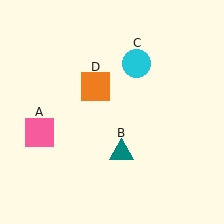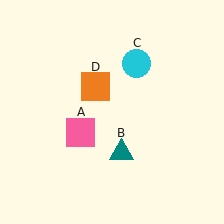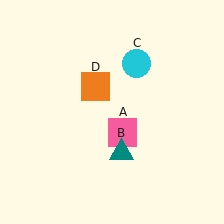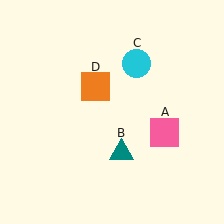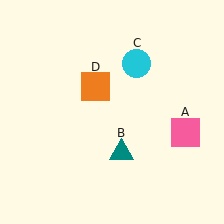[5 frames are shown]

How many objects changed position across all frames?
1 object changed position: pink square (object A).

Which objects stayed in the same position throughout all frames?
Teal triangle (object B) and cyan circle (object C) and orange square (object D) remained stationary.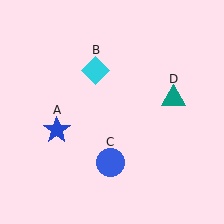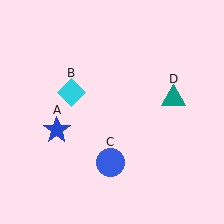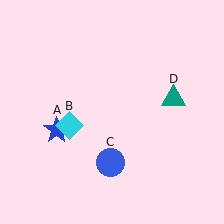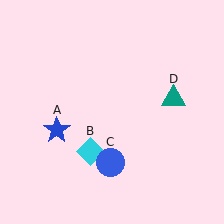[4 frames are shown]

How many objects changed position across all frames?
1 object changed position: cyan diamond (object B).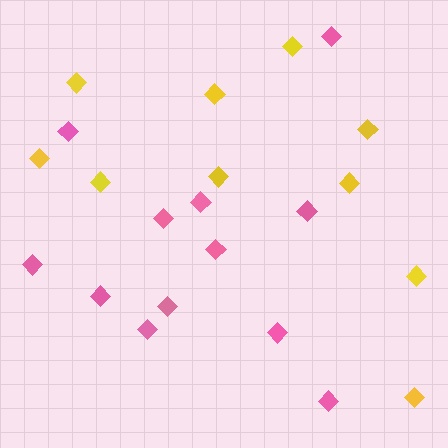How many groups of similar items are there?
There are 2 groups: one group of yellow diamonds (10) and one group of pink diamonds (12).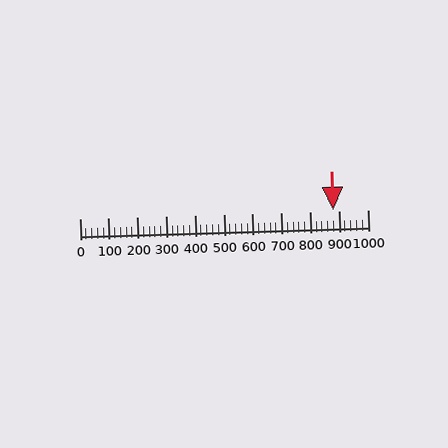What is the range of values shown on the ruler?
The ruler shows values from 0 to 1000.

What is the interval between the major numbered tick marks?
The major tick marks are spaced 100 units apart.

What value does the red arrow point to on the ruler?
The red arrow points to approximately 880.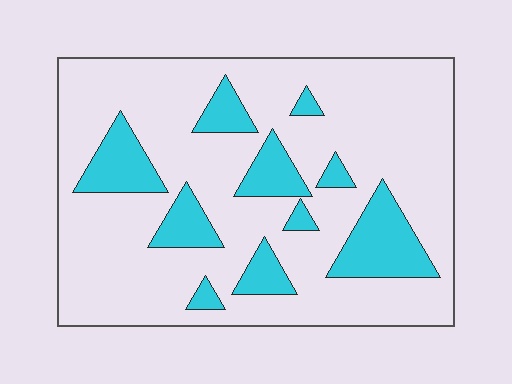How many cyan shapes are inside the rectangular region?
10.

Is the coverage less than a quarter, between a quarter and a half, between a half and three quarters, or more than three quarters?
Less than a quarter.